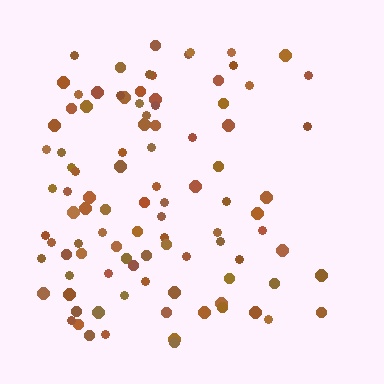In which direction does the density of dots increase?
From right to left, with the left side densest.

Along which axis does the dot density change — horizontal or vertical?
Horizontal.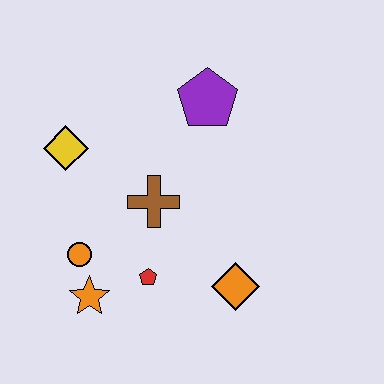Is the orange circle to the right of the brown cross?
No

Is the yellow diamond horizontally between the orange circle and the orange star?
No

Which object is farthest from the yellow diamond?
The orange diamond is farthest from the yellow diamond.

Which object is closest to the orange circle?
The orange star is closest to the orange circle.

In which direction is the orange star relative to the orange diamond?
The orange star is to the left of the orange diamond.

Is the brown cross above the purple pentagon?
No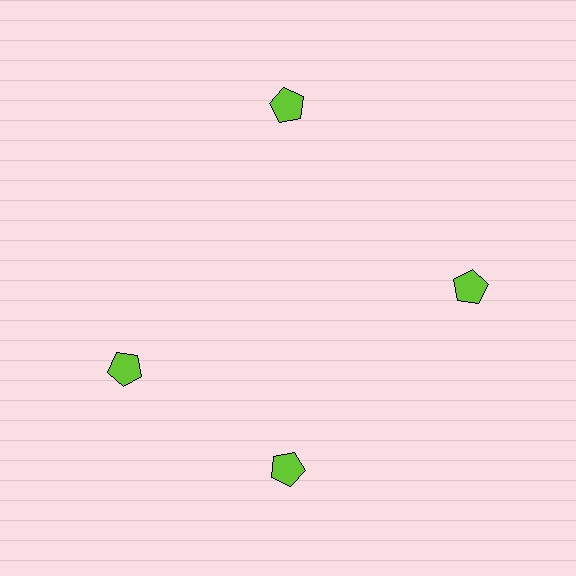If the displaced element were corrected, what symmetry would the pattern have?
It would have 4-fold rotational symmetry — the pattern would map onto itself every 90 degrees.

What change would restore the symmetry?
The symmetry would be restored by rotating it back into even spacing with its neighbors so that all 4 pentagons sit at equal angles and equal distance from the center.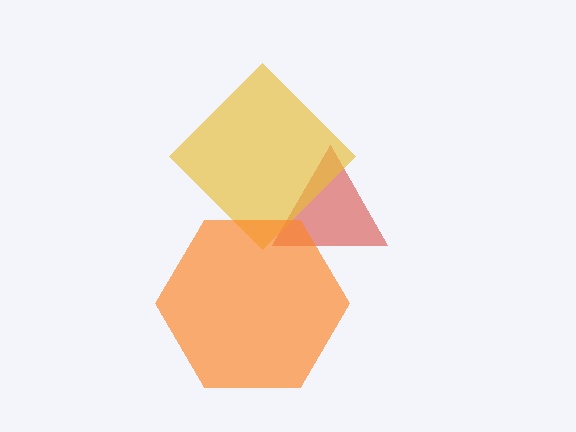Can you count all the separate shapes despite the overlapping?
Yes, there are 3 separate shapes.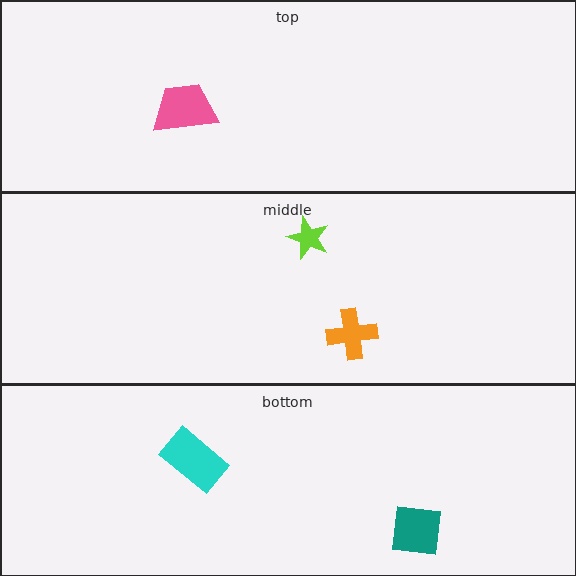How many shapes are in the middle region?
2.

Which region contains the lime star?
The middle region.